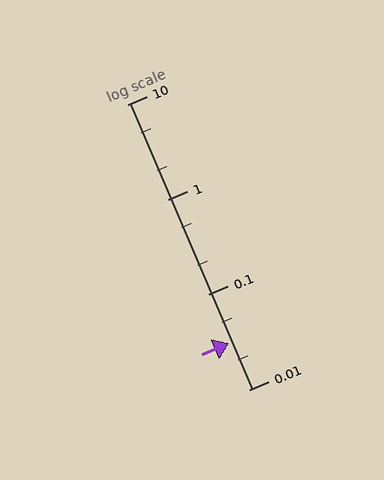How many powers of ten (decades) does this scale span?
The scale spans 3 decades, from 0.01 to 10.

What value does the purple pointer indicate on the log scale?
The pointer indicates approximately 0.031.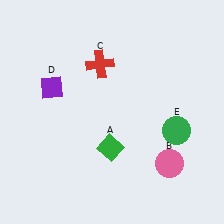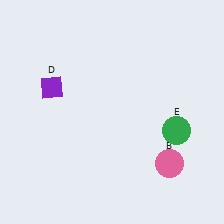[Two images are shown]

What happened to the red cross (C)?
The red cross (C) was removed in Image 2. It was in the top-left area of Image 1.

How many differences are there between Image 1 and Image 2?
There are 2 differences between the two images.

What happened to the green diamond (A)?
The green diamond (A) was removed in Image 2. It was in the bottom-left area of Image 1.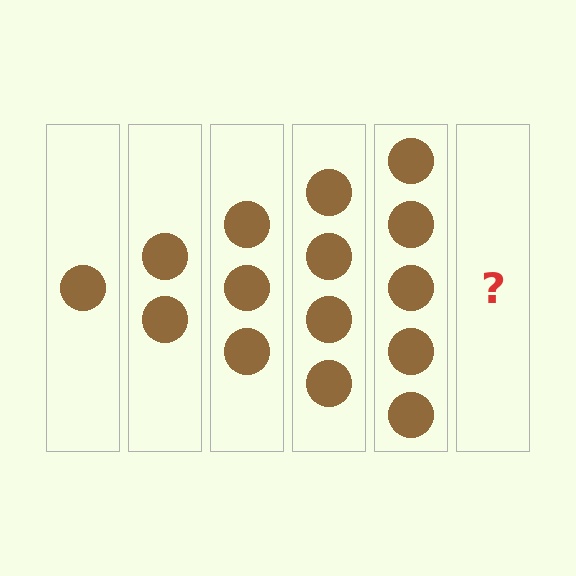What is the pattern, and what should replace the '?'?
The pattern is that each step adds one more circle. The '?' should be 6 circles.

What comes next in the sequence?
The next element should be 6 circles.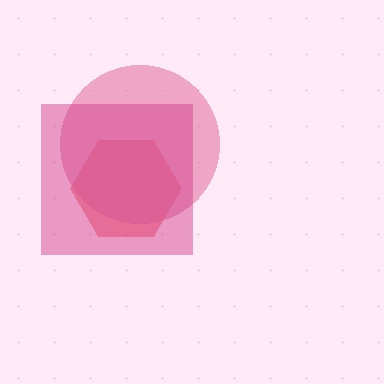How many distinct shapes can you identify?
There are 3 distinct shapes: a red hexagon, a pink circle, a magenta square.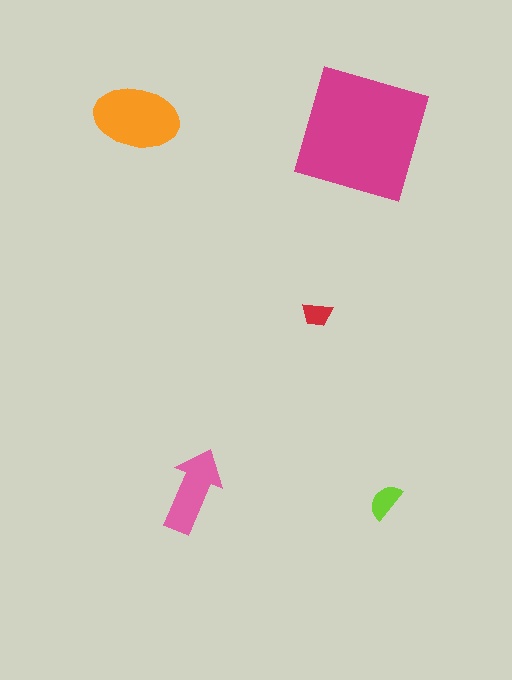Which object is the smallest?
The red trapezoid.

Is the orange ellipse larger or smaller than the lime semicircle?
Larger.